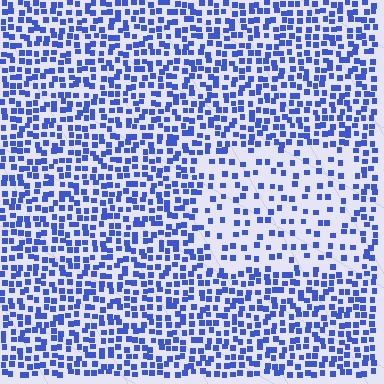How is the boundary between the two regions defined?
The boundary is defined by a change in element density (approximately 2.1x ratio). All elements are the same color, size, and shape.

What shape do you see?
I see a rectangle.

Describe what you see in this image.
The image contains small blue elements arranged at two different densities. A rectangle-shaped region is visible where the elements are less densely packed than the surrounding area.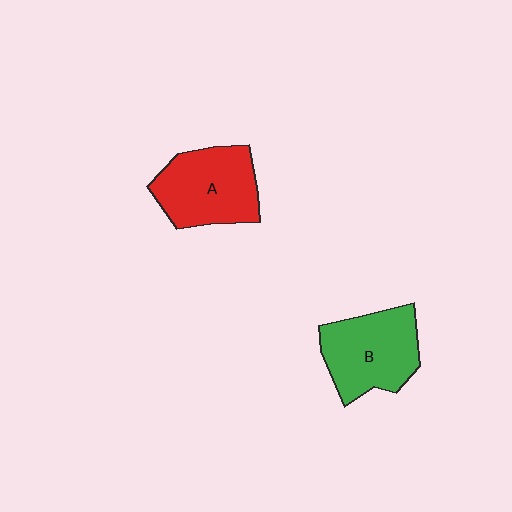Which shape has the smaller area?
Shape B (green).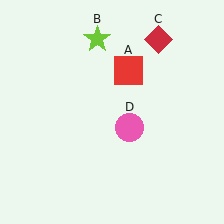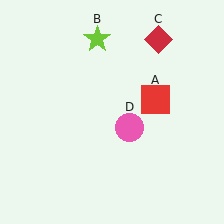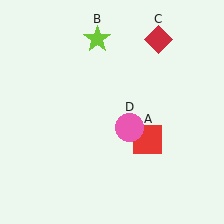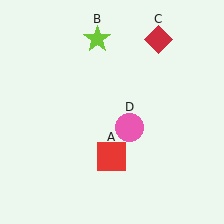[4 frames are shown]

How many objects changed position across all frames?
1 object changed position: red square (object A).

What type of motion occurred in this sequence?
The red square (object A) rotated clockwise around the center of the scene.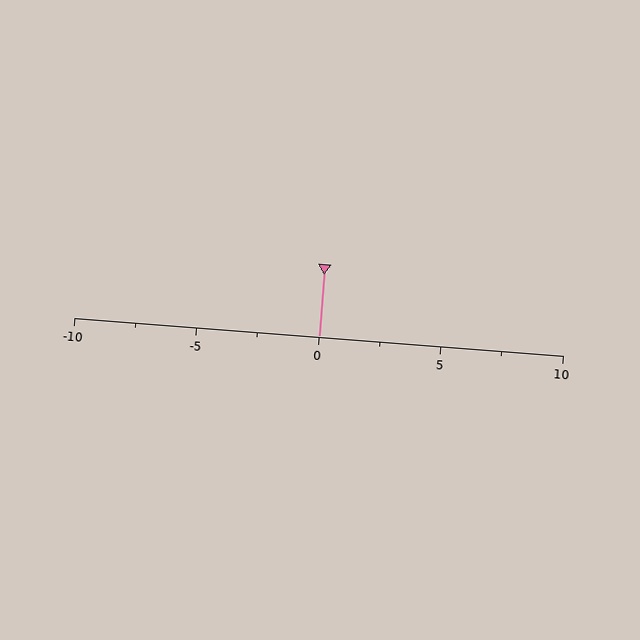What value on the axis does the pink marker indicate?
The marker indicates approximately 0.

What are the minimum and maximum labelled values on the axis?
The axis runs from -10 to 10.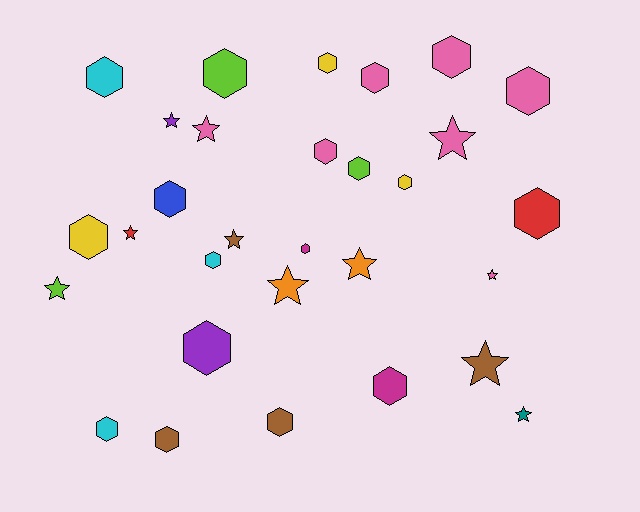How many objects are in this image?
There are 30 objects.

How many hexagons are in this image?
There are 19 hexagons.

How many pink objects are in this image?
There are 7 pink objects.